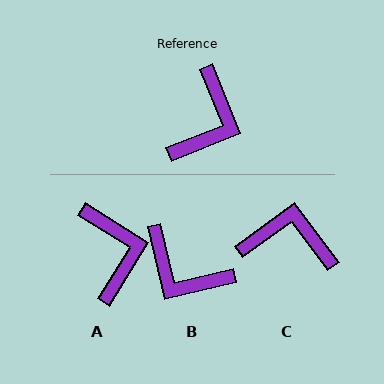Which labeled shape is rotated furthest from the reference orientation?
C, about 105 degrees away.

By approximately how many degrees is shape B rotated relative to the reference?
Approximately 99 degrees clockwise.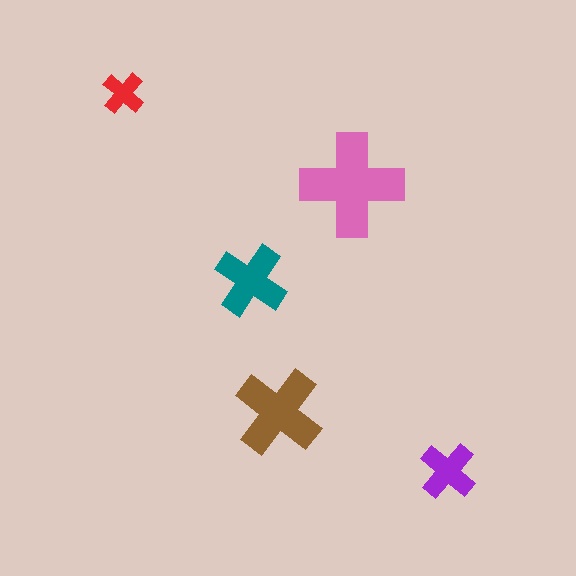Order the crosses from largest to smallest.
the pink one, the brown one, the teal one, the purple one, the red one.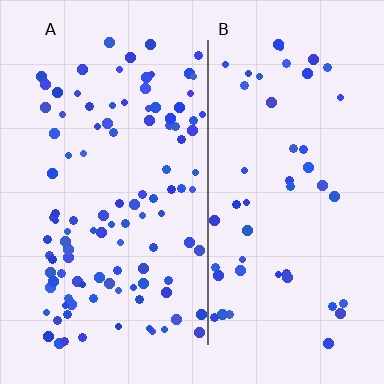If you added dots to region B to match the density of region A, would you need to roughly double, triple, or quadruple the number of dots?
Approximately double.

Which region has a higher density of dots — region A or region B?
A (the left).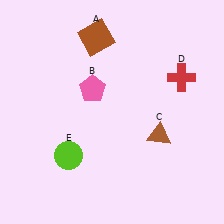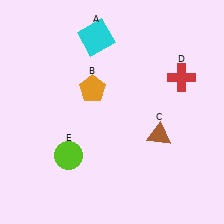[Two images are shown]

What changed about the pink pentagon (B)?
In Image 1, B is pink. In Image 2, it changed to orange.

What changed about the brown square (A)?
In Image 1, A is brown. In Image 2, it changed to cyan.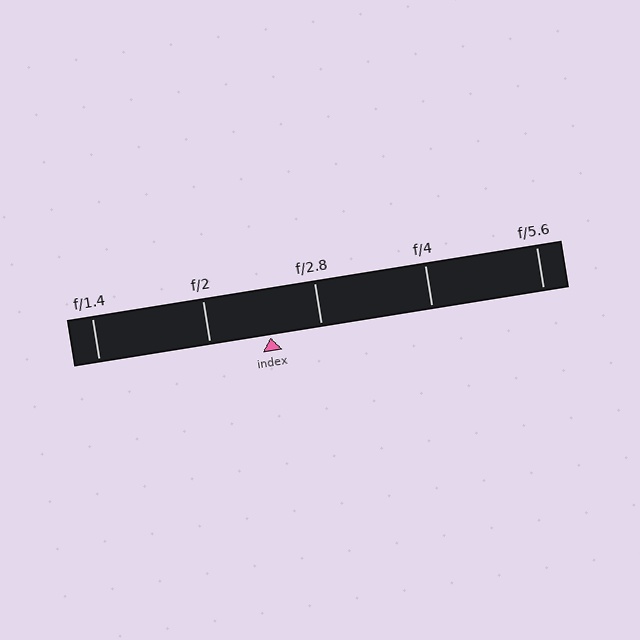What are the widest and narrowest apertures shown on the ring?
The widest aperture shown is f/1.4 and the narrowest is f/5.6.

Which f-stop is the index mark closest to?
The index mark is closest to f/2.8.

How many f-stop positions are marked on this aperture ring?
There are 5 f-stop positions marked.